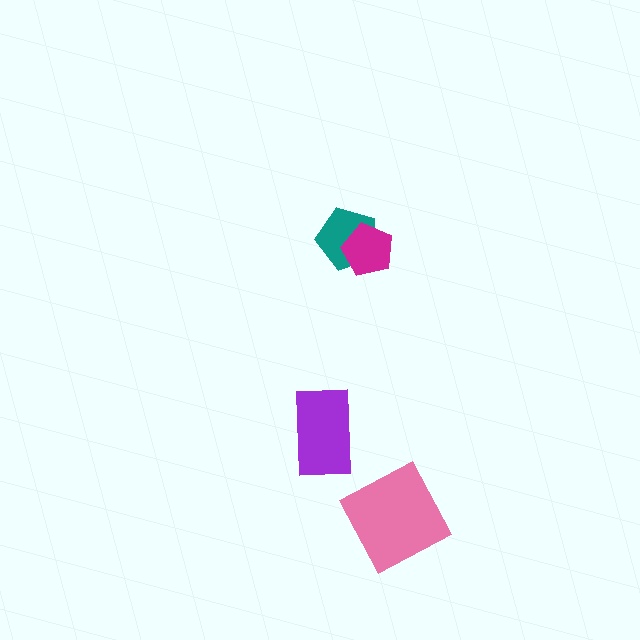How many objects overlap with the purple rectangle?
0 objects overlap with the purple rectangle.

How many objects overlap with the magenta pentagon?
1 object overlaps with the magenta pentagon.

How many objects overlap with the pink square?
0 objects overlap with the pink square.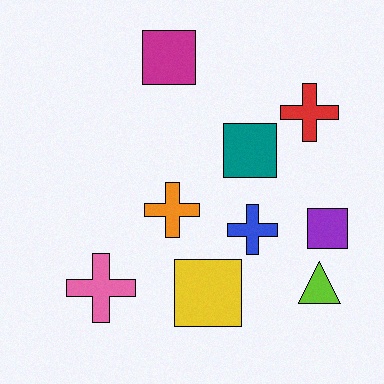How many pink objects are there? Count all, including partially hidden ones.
There is 1 pink object.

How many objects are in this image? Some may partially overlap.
There are 9 objects.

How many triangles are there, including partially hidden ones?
There is 1 triangle.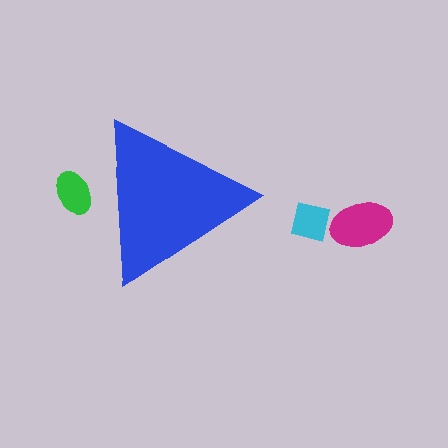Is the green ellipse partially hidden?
Yes, the green ellipse is partially hidden behind the blue triangle.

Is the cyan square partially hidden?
No, the cyan square is fully visible.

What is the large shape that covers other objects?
A blue triangle.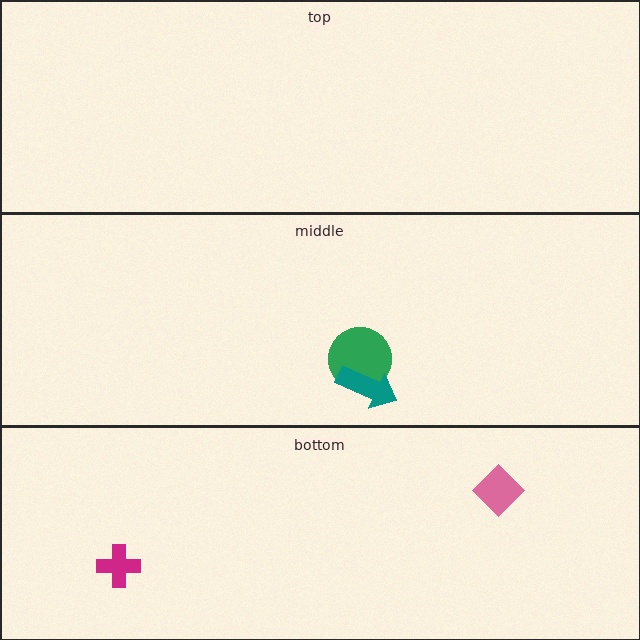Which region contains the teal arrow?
The middle region.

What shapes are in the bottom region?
The magenta cross, the pink diamond.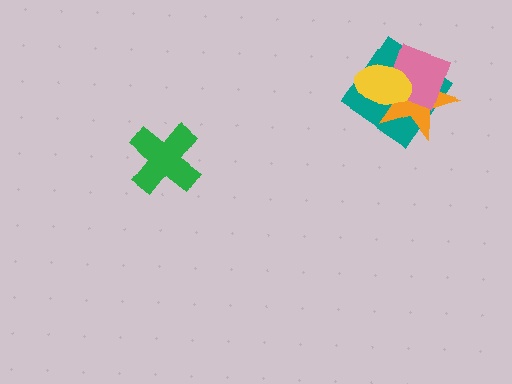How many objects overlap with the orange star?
3 objects overlap with the orange star.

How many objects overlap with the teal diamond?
3 objects overlap with the teal diamond.